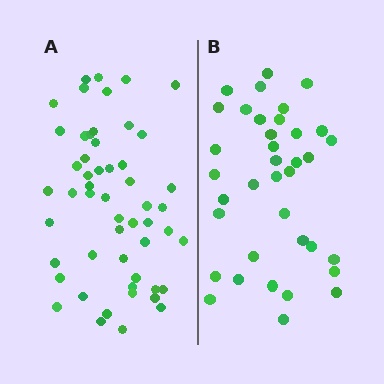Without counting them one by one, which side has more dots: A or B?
Region A (the left region) has more dots.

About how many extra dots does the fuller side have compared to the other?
Region A has approximately 15 more dots than region B.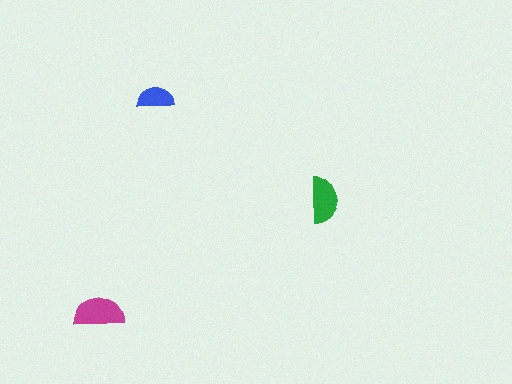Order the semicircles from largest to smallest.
the magenta one, the green one, the blue one.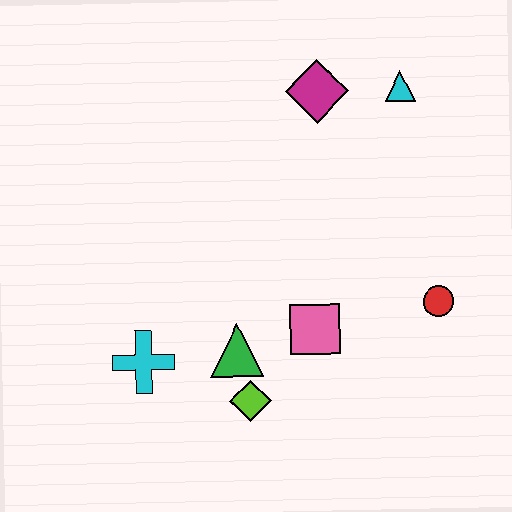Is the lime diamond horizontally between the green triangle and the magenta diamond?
Yes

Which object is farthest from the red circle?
The cyan cross is farthest from the red circle.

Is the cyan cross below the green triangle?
Yes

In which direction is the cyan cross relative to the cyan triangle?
The cyan cross is below the cyan triangle.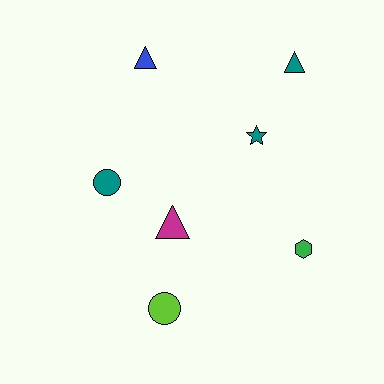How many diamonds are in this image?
There are no diamonds.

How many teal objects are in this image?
There are 3 teal objects.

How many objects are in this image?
There are 7 objects.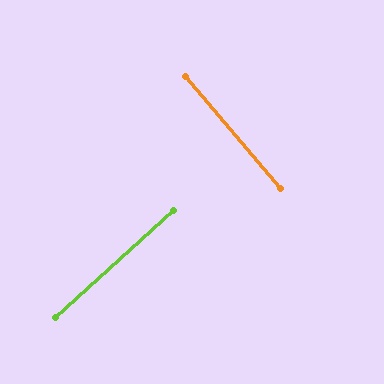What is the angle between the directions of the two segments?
Approximately 88 degrees.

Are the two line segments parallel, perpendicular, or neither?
Perpendicular — they meet at approximately 88°.